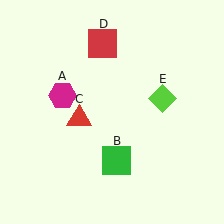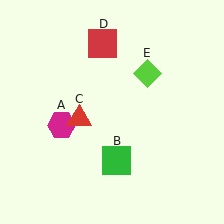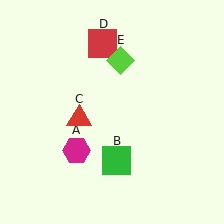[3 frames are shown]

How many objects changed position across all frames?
2 objects changed position: magenta hexagon (object A), lime diamond (object E).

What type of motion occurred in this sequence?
The magenta hexagon (object A), lime diamond (object E) rotated counterclockwise around the center of the scene.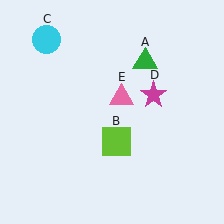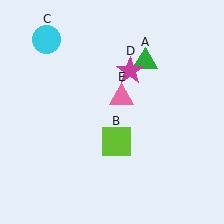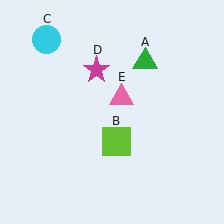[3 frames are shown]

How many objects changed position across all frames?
1 object changed position: magenta star (object D).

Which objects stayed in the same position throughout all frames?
Green triangle (object A) and lime square (object B) and cyan circle (object C) and pink triangle (object E) remained stationary.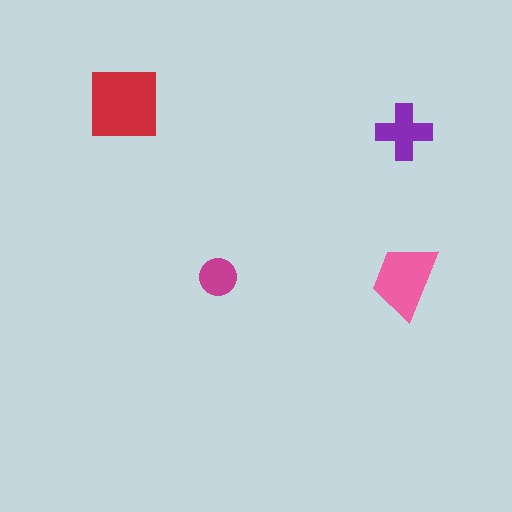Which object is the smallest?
The magenta circle.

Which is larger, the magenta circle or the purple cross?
The purple cross.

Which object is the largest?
The red square.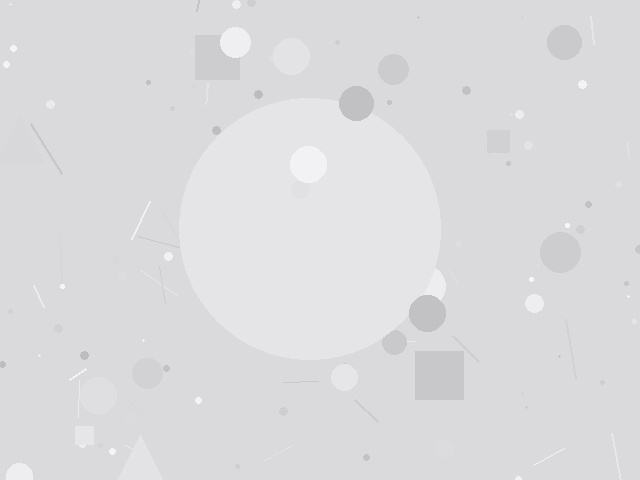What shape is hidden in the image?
A circle is hidden in the image.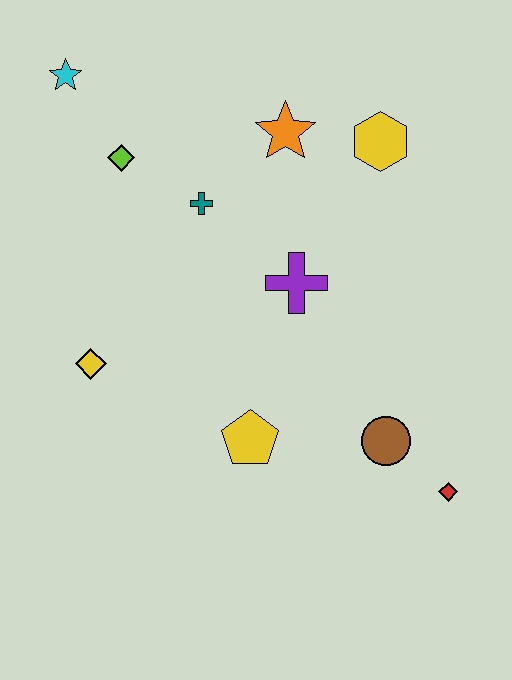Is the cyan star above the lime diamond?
Yes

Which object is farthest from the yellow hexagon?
The yellow diamond is farthest from the yellow hexagon.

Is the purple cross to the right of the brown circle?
No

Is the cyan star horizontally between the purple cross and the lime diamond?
No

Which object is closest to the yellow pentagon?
The brown circle is closest to the yellow pentagon.